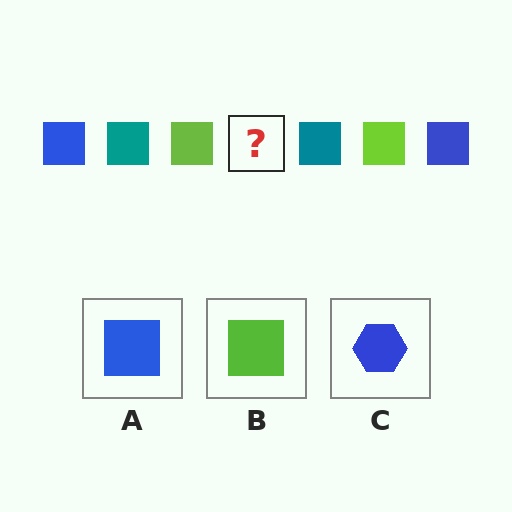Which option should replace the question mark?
Option A.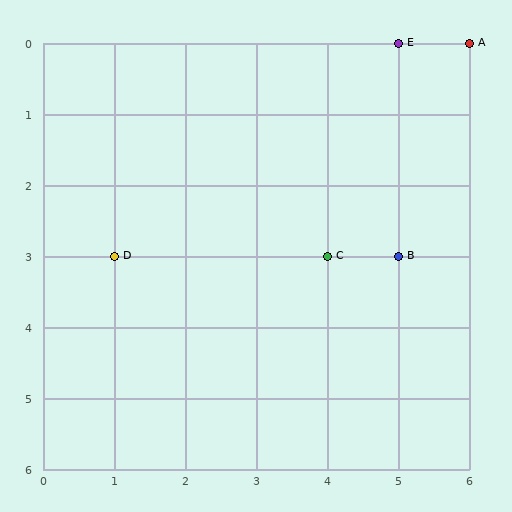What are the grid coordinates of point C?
Point C is at grid coordinates (4, 3).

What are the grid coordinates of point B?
Point B is at grid coordinates (5, 3).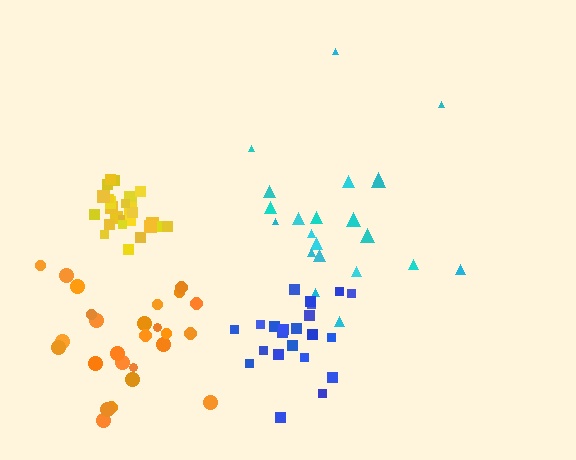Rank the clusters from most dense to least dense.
yellow, blue, orange, cyan.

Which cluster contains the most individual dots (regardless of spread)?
Yellow (26).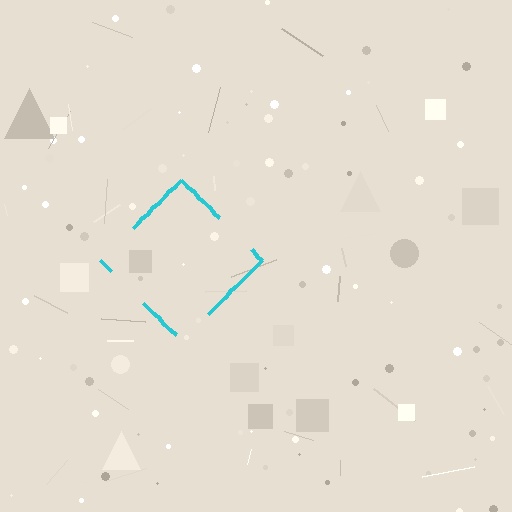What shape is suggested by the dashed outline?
The dashed outline suggests a diamond.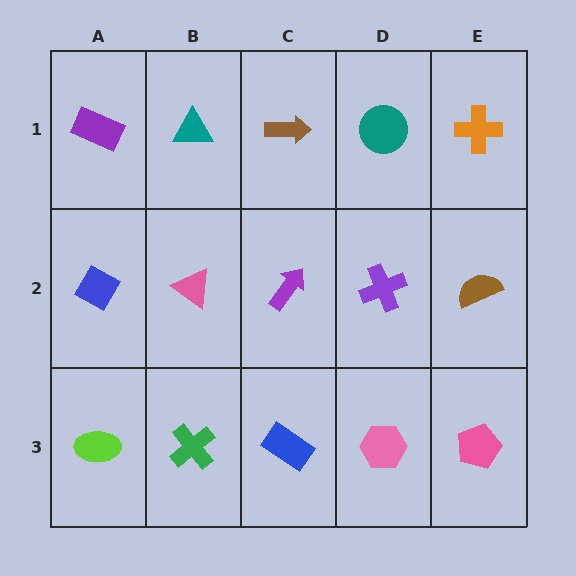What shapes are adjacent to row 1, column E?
A brown semicircle (row 2, column E), a teal circle (row 1, column D).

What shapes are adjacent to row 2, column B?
A teal triangle (row 1, column B), a green cross (row 3, column B), a blue diamond (row 2, column A), a purple arrow (row 2, column C).